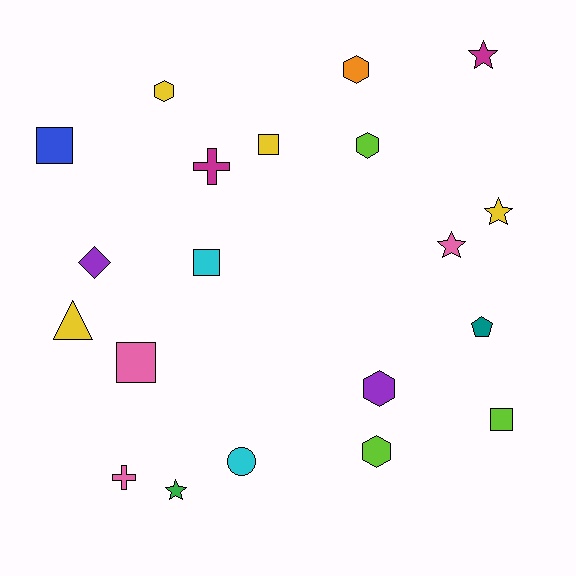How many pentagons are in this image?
There is 1 pentagon.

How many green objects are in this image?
There is 1 green object.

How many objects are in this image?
There are 20 objects.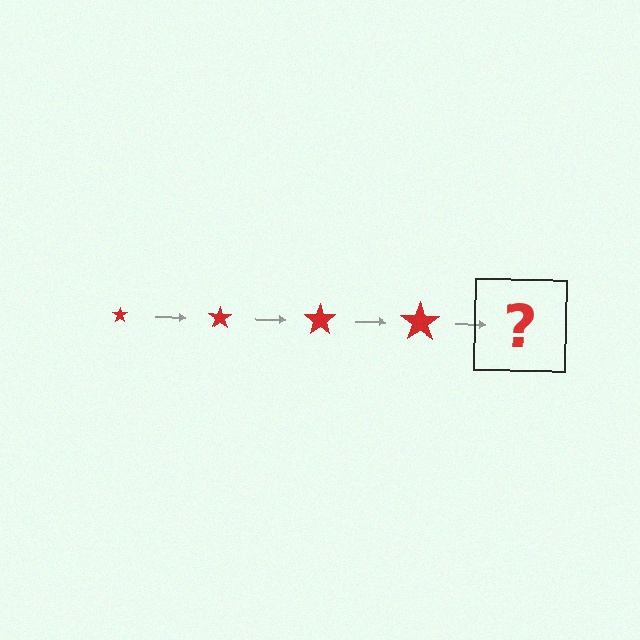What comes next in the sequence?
The next element should be a red star, larger than the previous one.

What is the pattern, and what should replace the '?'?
The pattern is that the star gets progressively larger each step. The '?' should be a red star, larger than the previous one.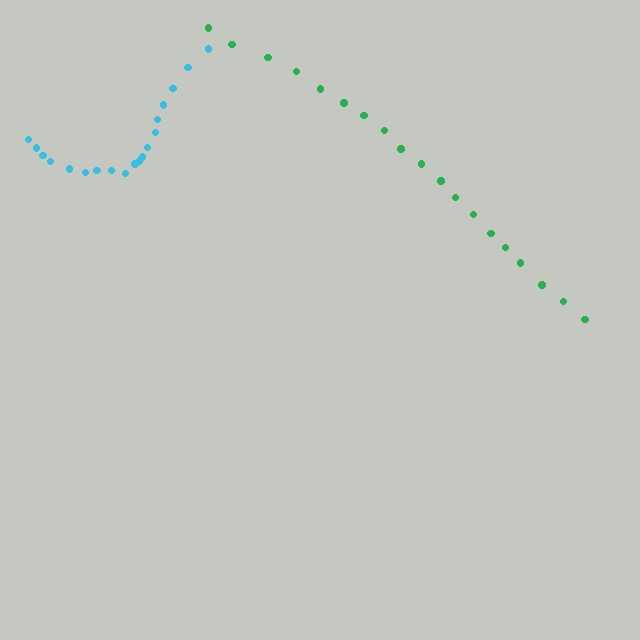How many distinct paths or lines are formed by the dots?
There are 2 distinct paths.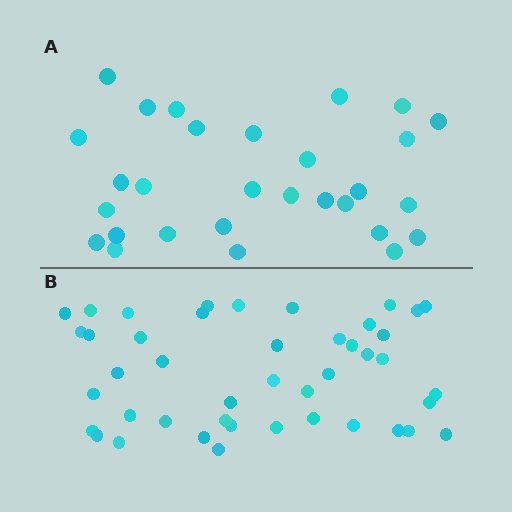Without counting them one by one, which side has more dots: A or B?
Region B (the bottom region) has more dots.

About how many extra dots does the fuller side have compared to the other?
Region B has approximately 15 more dots than region A.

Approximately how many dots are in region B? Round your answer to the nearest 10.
About 40 dots. (The exact count is 44, which rounds to 40.)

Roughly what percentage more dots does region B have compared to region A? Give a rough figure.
About 50% more.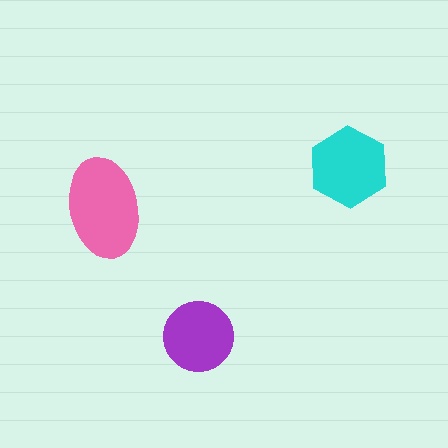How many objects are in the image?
There are 3 objects in the image.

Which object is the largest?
The pink ellipse.